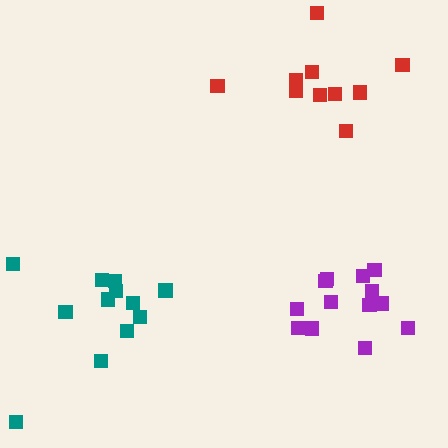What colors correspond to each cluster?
The clusters are colored: purple, teal, red.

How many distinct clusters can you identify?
There are 3 distinct clusters.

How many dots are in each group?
Group 1: 13 dots, Group 2: 12 dots, Group 3: 10 dots (35 total).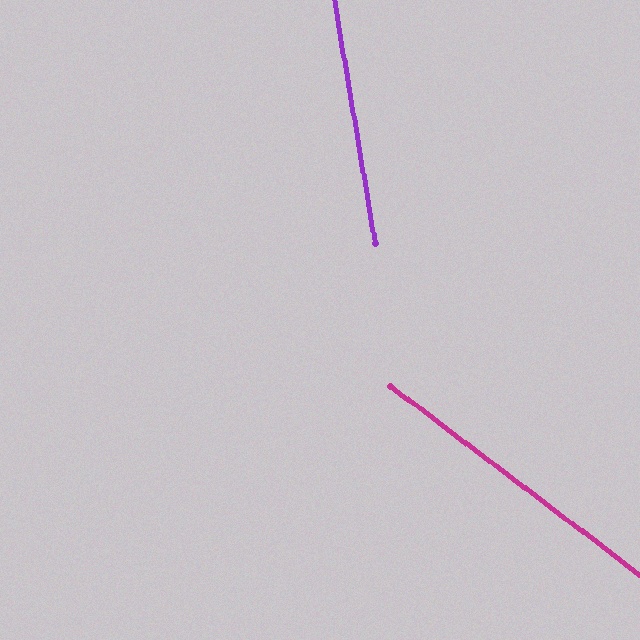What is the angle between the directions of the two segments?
Approximately 43 degrees.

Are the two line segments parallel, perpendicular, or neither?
Neither parallel nor perpendicular — they differ by about 43°.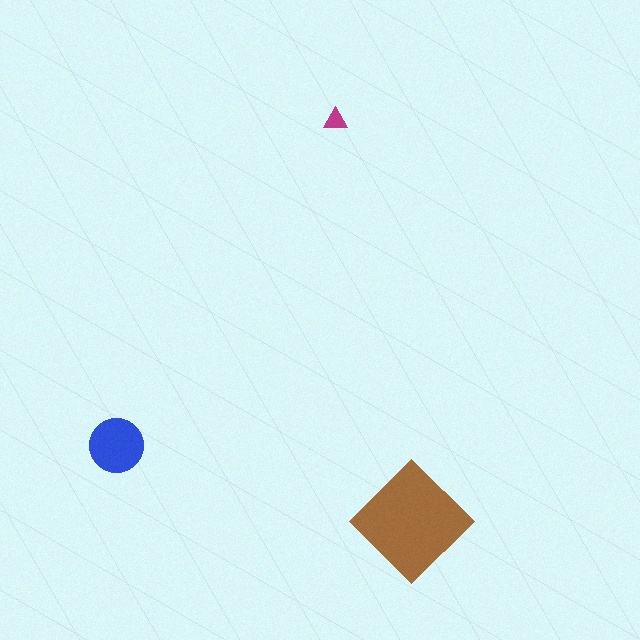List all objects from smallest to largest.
The magenta triangle, the blue circle, the brown diamond.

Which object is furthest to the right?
The brown diamond is rightmost.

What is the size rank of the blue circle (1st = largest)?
2nd.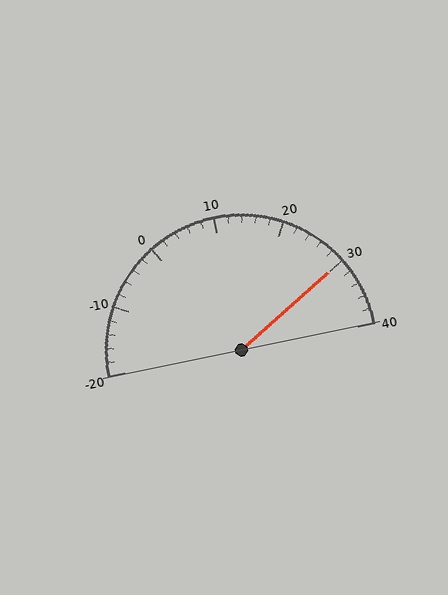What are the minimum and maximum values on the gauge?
The gauge ranges from -20 to 40.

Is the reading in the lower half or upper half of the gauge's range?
The reading is in the upper half of the range (-20 to 40).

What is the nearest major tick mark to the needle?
The nearest major tick mark is 30.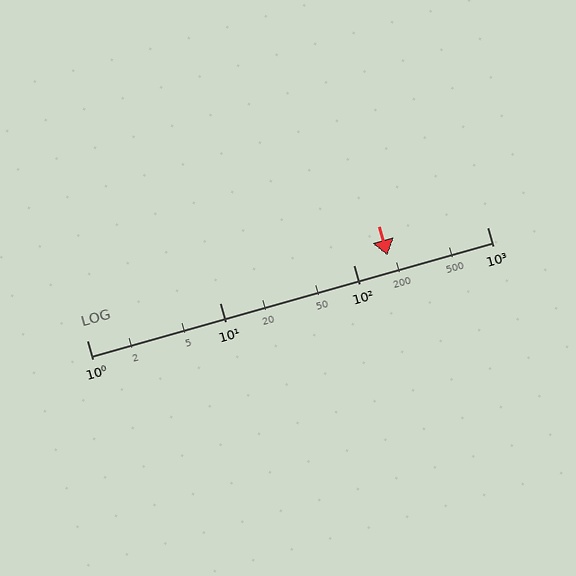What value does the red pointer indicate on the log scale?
The pointer indicates approximately 180.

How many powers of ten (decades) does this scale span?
The scale spans 3 decades, from 1 to 1000.